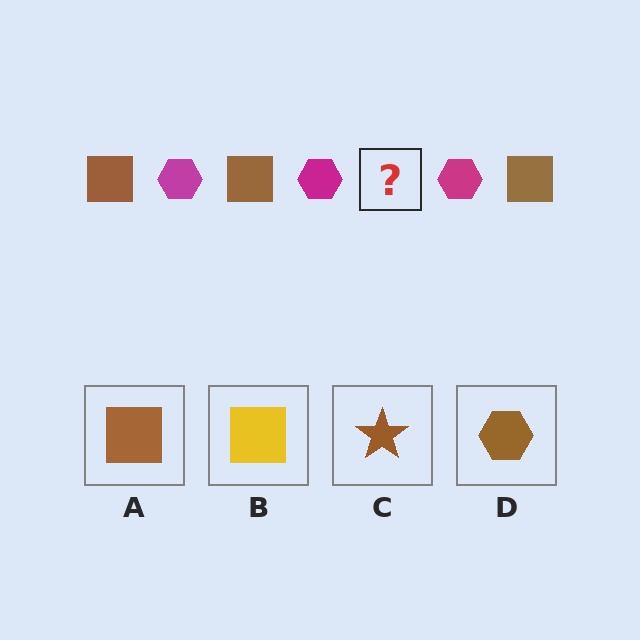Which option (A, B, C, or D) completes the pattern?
A.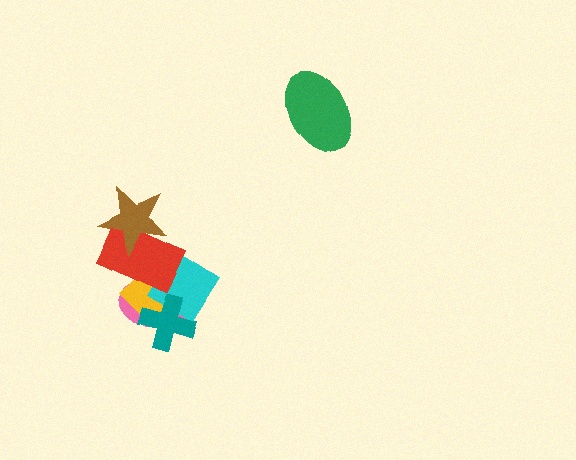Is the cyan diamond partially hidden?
Yes, it is partially covered by another shape.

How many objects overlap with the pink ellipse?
4 objects overlap with the pink ellipse.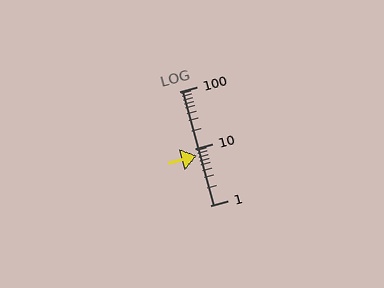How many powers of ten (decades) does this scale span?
The scale spans 2 decades, from 1 to 100.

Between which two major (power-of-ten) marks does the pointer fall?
The pointer is between 1 and 10.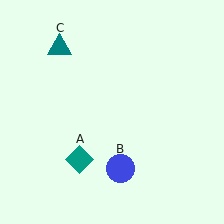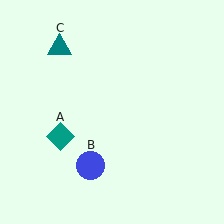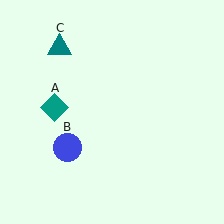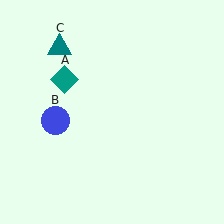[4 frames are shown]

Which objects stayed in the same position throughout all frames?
Teal triangle (object C) remained stationary.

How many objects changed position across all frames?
2 objects changed position: teal diamond (object A), blue circle (object B).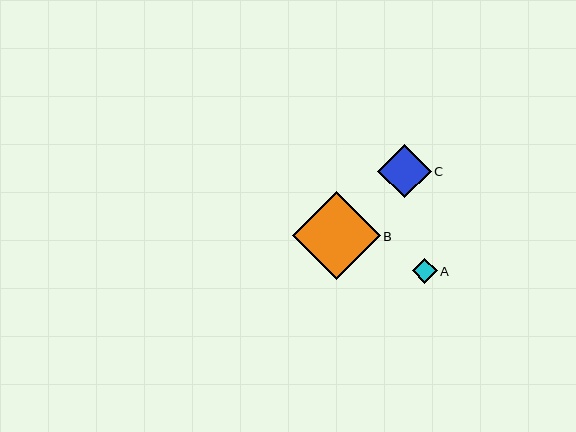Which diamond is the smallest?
Diamond A is the smallest with a size of approximately 25 pixels.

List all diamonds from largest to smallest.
From largest to smallest: B, C, A.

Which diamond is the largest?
Diamond B is the largest with a size of approximately 88 pixels.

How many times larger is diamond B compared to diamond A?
Diamond B is approximately 3.5 times the size of diamond A.